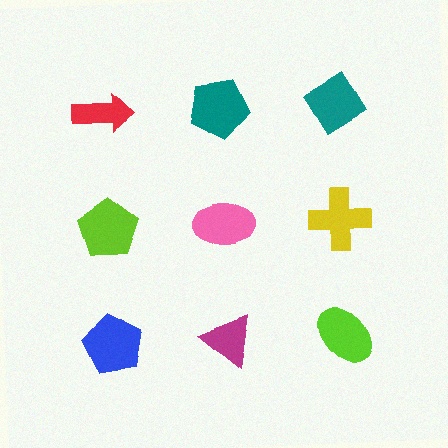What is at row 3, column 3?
A lime ellipse.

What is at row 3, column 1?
A blue pentagon.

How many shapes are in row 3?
3 shapes.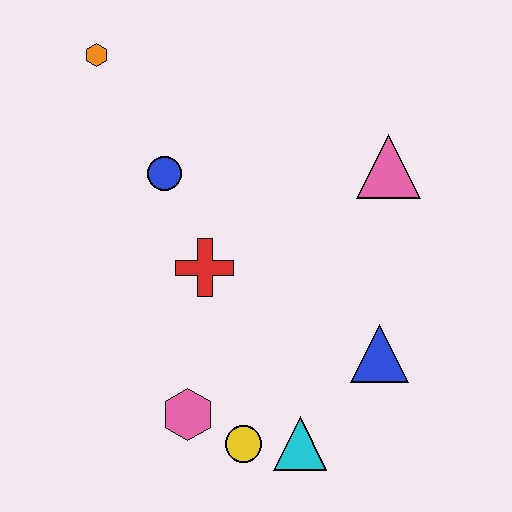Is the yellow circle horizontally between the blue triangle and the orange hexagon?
Yes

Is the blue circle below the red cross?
No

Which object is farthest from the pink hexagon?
The orange hexagon is farthest from the pink hexagon.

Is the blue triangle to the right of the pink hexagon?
Yes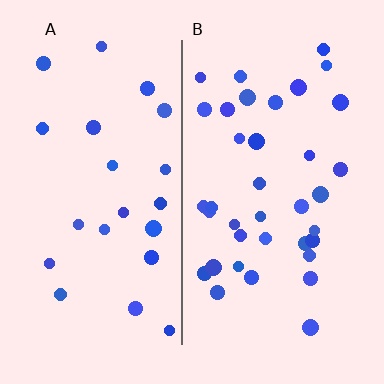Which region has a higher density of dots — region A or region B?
B (the right).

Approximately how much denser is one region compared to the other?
Approximately 1.7× — region B over region A.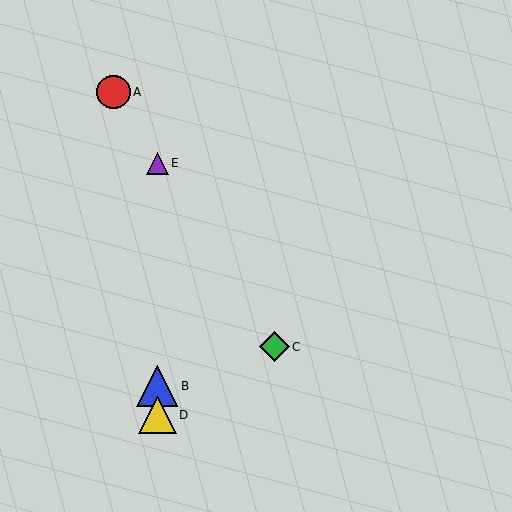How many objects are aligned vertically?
3 objects (B, D, E) are aligned vertically.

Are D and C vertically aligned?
No, D is at x≈157 and C is at x≈274.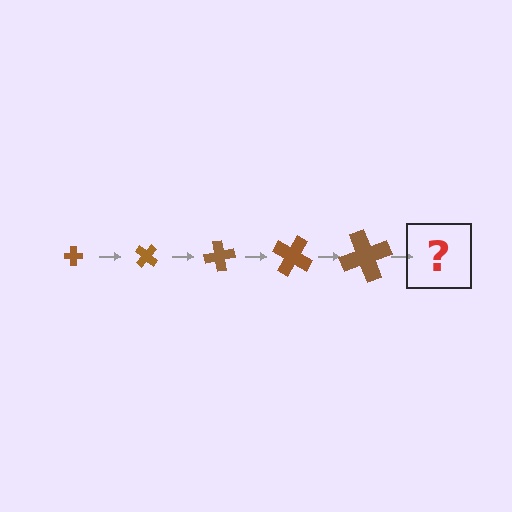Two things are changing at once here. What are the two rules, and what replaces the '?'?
The two rules are that the cross grows larger each step and it rotates 40 degrees each step. The '?' should be a cross, larger than the previous one and rotated 200 degrees from the start.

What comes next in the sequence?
The next element should be a cross, larger than the previous one and rotated 200 degrees from the start.